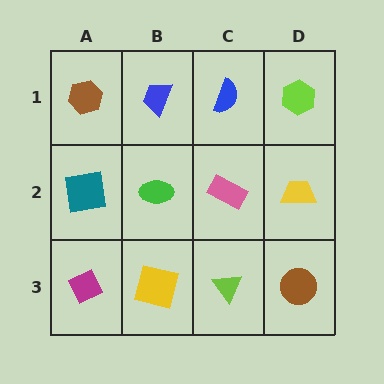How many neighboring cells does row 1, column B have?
3.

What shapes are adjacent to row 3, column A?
A teal square (row 2, column A), a yellow square (row 3, column B).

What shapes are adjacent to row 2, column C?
A blue semicircle (row 1, column C), a lime triangle (row 3, column C), a green ellipse (row 2, column B), a yellow trapezoid (row 2, column D).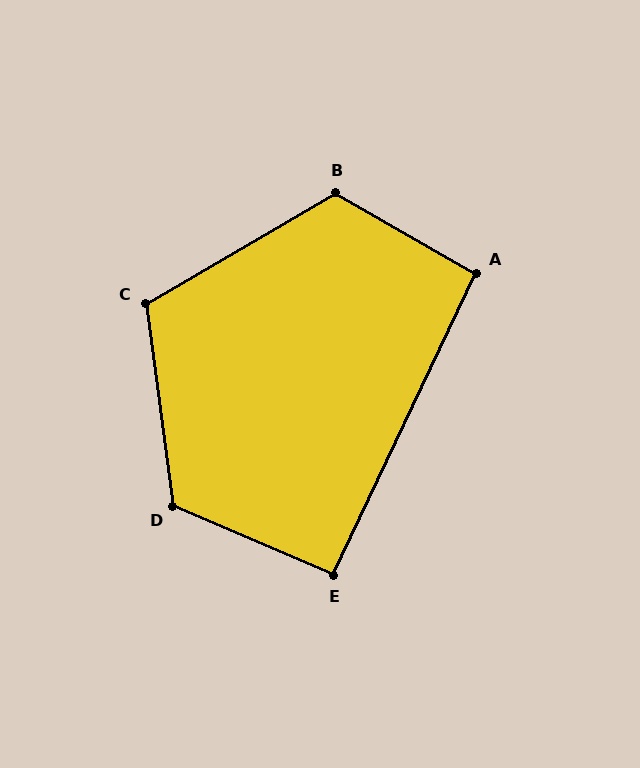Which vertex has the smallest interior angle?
E, at approximately 92 degrees.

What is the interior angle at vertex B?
Approximately 120 degrees (obtuse).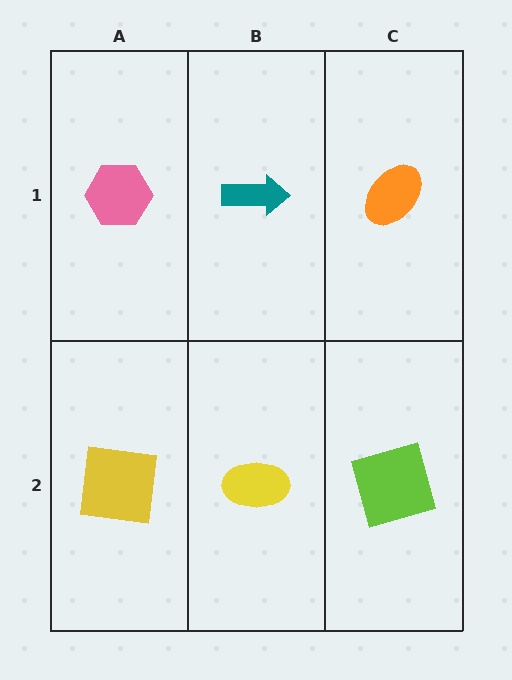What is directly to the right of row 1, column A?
A teal arrow.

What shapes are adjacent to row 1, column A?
A yellow square (row 2, column A), a teal arrow (row 1, column B).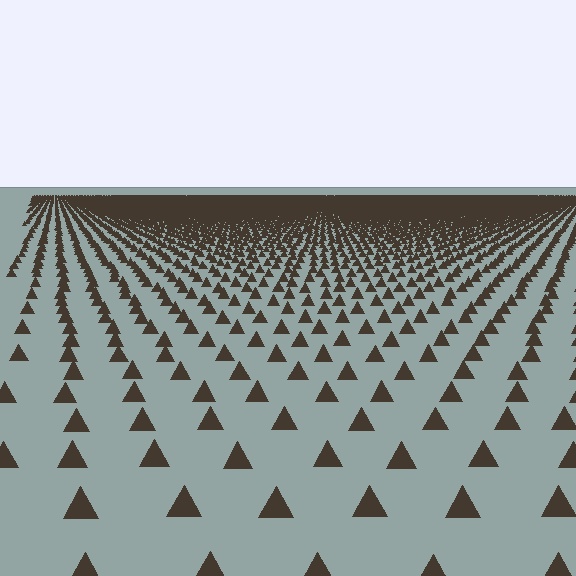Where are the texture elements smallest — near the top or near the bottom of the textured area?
Near the top.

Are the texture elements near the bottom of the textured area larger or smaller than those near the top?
Larger. Near the bottom, elements are closer to the viewer and appear at a bigger on-screen size.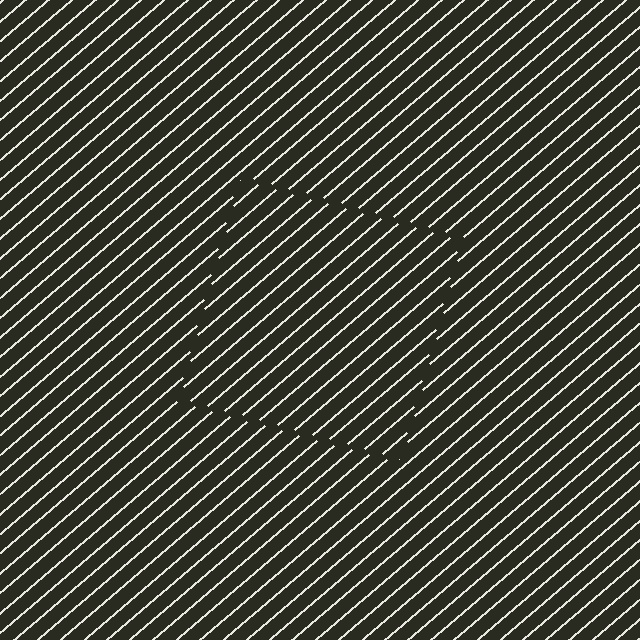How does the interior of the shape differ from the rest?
The interior of the shape contains the same grating, shifted by half a period — the contour is defined by the phase discontinuity where line-ends from the inner and outer gratings abut.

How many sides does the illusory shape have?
4 sides — the line-ends trace a square.